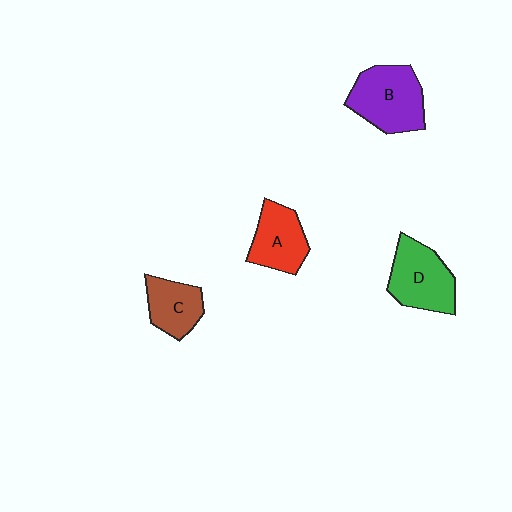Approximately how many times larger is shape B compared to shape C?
Approximately 1.5 times.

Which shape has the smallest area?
Shape C (brown).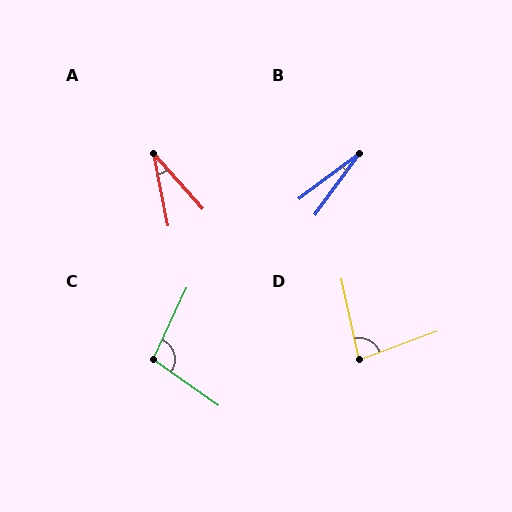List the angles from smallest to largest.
B (17°), A (30°), D (83°), C (100°).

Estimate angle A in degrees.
Approximately 30 degrees.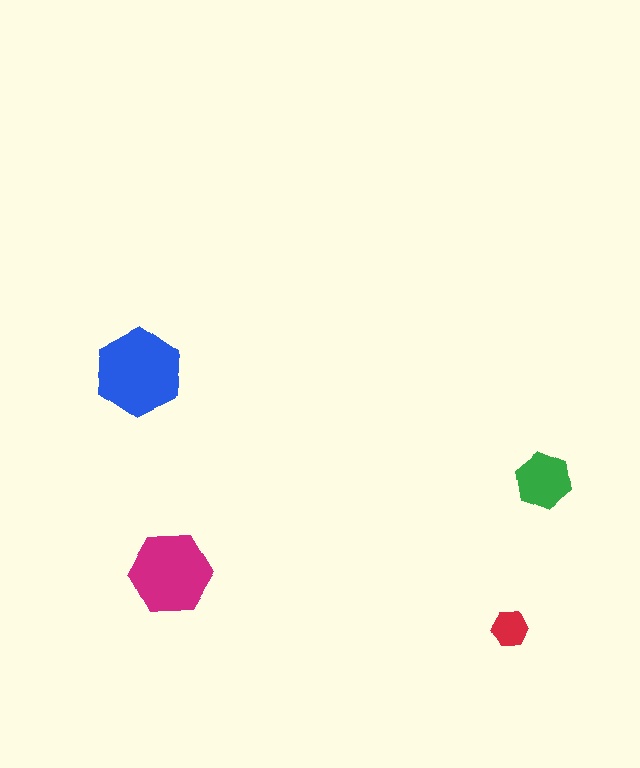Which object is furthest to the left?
The blue hexagon is leftmost.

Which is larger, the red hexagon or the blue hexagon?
The blue one.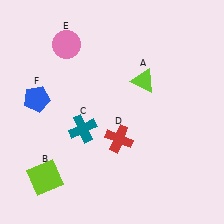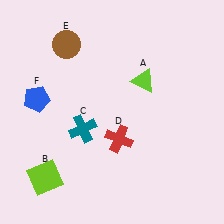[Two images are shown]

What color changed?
The circle (E) changed from pink in Image 1 to brown in Image 2.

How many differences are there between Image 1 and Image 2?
There is 1 difference between the two images.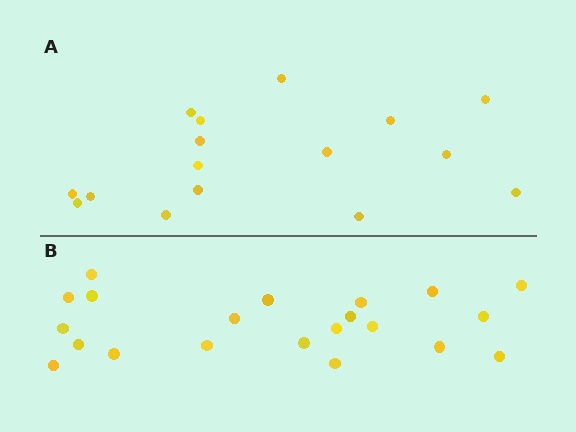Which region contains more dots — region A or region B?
Region B (the bottom region) has more dots.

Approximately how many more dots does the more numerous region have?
Region B has about 5 more dots than region A.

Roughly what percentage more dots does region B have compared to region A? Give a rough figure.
About 30% more.